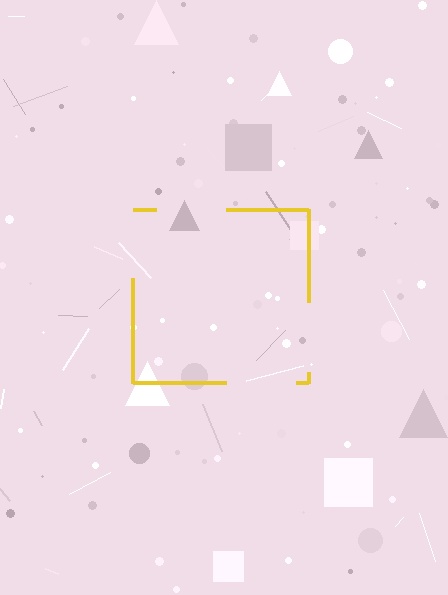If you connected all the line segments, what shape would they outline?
They would outline a square.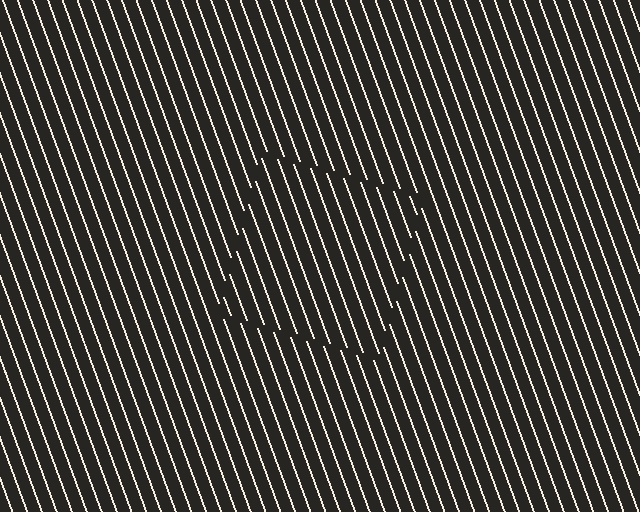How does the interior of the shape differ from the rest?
The interior of the shape contains the same grating, shifted by half a period — the contour is defined by the phase discontinuity where line-ends from the inner and outer gratings abut.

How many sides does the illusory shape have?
4 sides — the line-ends trace a square.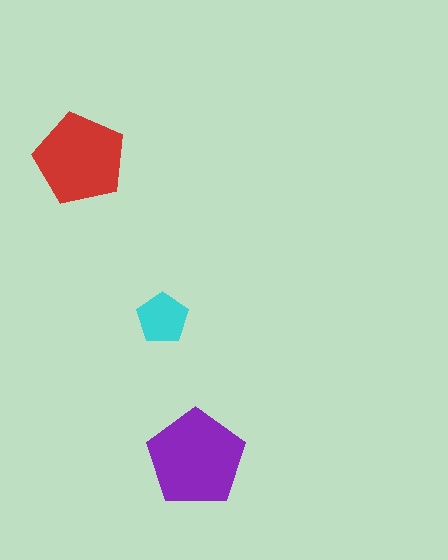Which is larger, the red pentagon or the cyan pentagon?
The red one.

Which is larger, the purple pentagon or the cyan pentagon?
The purple one.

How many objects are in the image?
There are 3 objects in the image.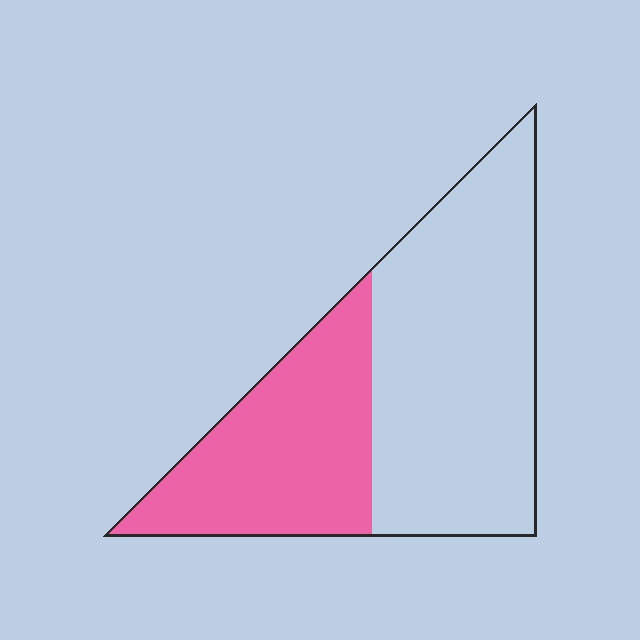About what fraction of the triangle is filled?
About three eighths (3/8).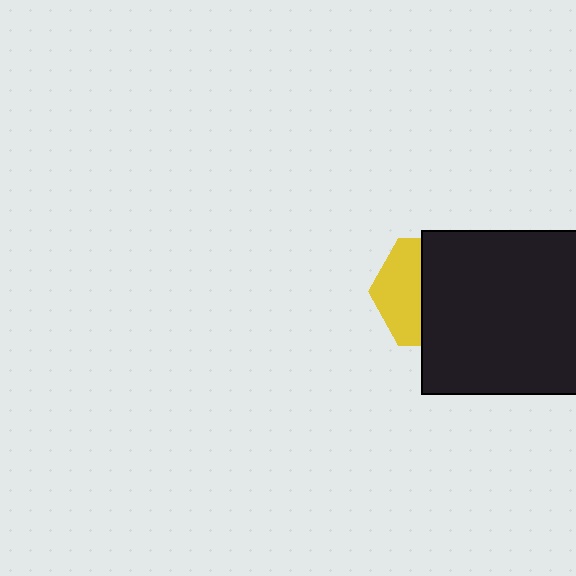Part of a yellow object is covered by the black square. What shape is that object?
It is a hexagon.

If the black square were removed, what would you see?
You would see the complete yellow hexagon.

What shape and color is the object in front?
The object in front is a black square.